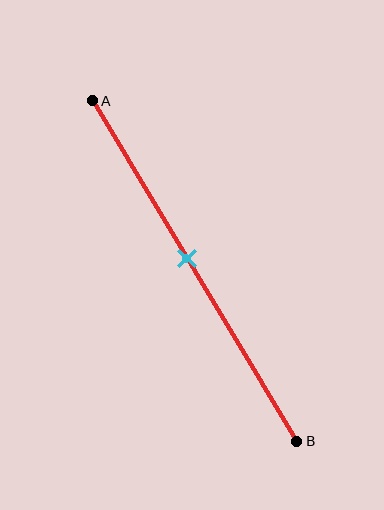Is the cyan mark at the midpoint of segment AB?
No, the mark is at about 45% from A, not at the 50% midpoint.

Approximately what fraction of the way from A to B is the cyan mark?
The cyan mark is approximately 45% of the way from A to B.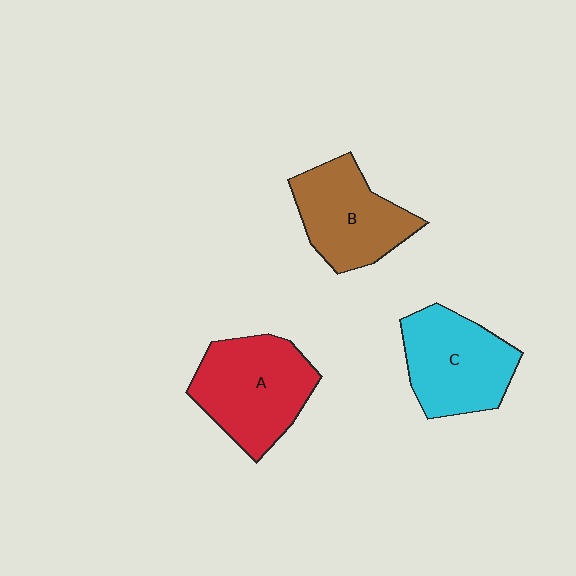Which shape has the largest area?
Shape A (red).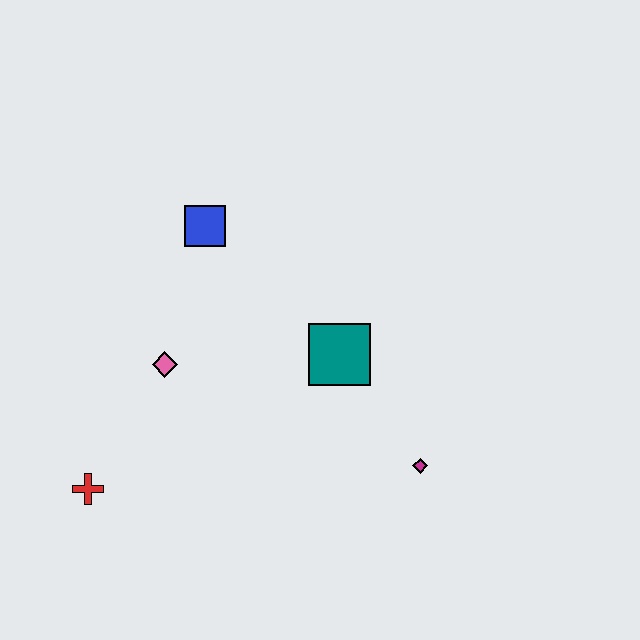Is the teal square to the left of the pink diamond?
No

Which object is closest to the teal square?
The magenta diamond is closest to the teal square.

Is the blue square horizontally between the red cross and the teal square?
Yes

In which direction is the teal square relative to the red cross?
The teal square is to the right of the red cross.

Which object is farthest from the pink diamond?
The magenta diamond is farthest from the pink diamond.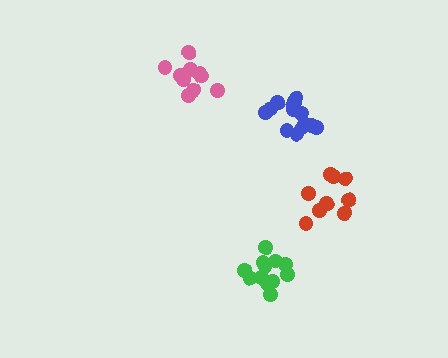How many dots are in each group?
Group 1: 12 dots, Group 2: 9 dots, Group 3: 14 dots, Group 4: 11 dots (46 total).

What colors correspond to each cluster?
The clusters are colored: green, red, blue, pink.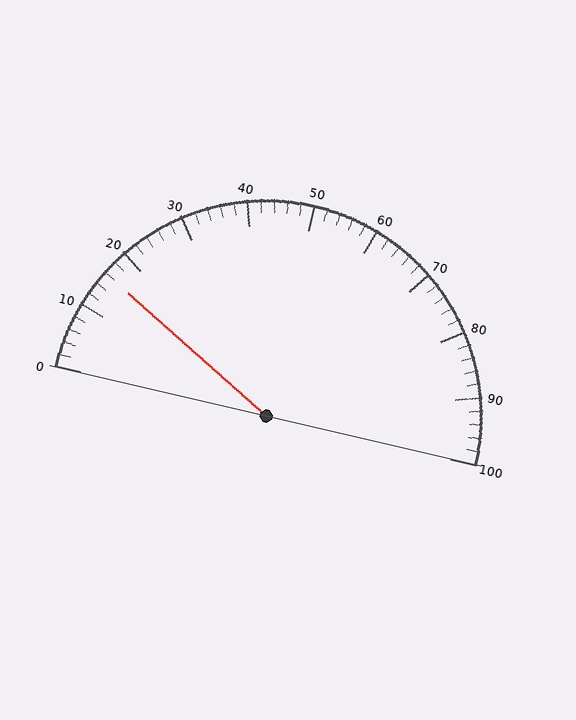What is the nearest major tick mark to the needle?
The nearest major tick mark is 20.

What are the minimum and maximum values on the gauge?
The gauge ranges from 0 to 100.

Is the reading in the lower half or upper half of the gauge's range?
The reading is in the lower half of the range (0 to 100).